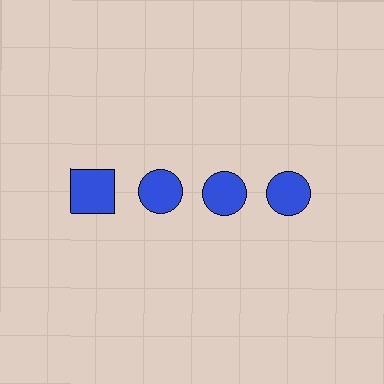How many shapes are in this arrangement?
There are 4 shapes arranged in a grid pattern.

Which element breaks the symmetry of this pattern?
The blue square in the top row, leftmost column breaks the symmetry. All other shapes are blue circles.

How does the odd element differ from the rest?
It has a different shape: square instead of circle.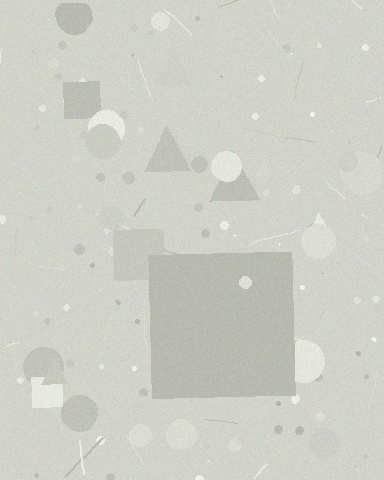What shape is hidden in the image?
A square is hidden in the image.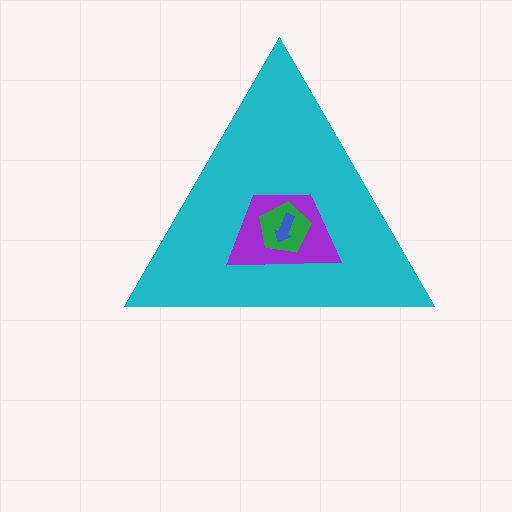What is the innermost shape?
The blue arrow.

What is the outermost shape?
The cyan triangle.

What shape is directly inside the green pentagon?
The blue arrow.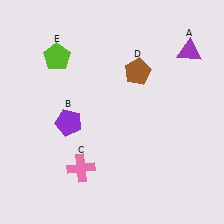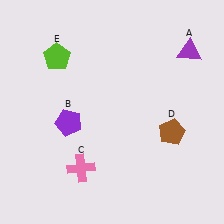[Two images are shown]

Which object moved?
The brown pentagon (D) moved down.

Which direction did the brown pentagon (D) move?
The brown pentagon (D) moved down.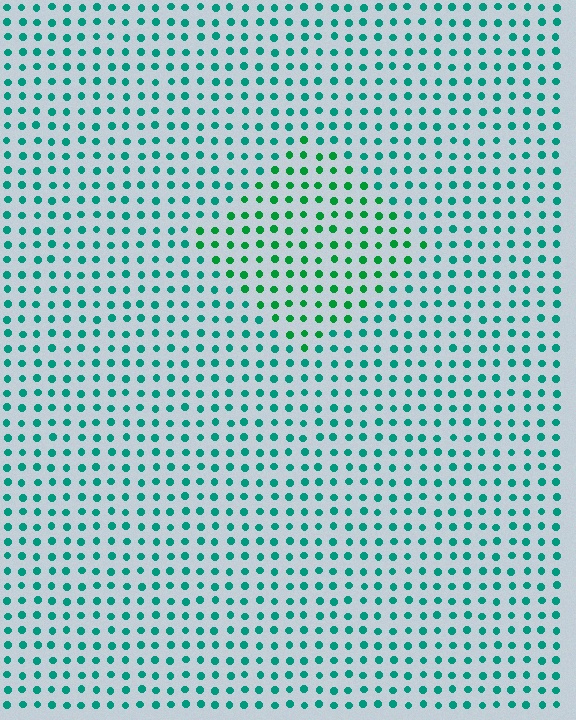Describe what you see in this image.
The image is filled with small teal elements in a uniform arrangement. A diamond-shaped region is visible where the elements are tinted to a slightly different hue, forming a subtle color boundary.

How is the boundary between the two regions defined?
The boundary is defined purely by a slight shift in hue (about 30 degrees). Spacing, size, and orientation are identical on both sides.